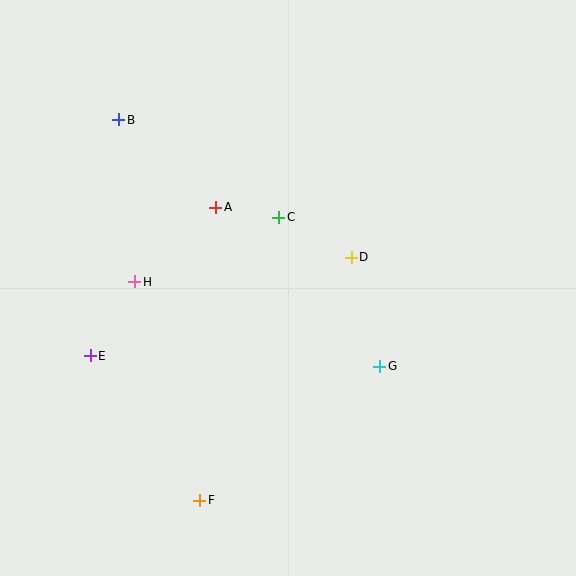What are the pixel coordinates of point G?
Point G is at (380, 366).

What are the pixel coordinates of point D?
Point D is at (351, 257).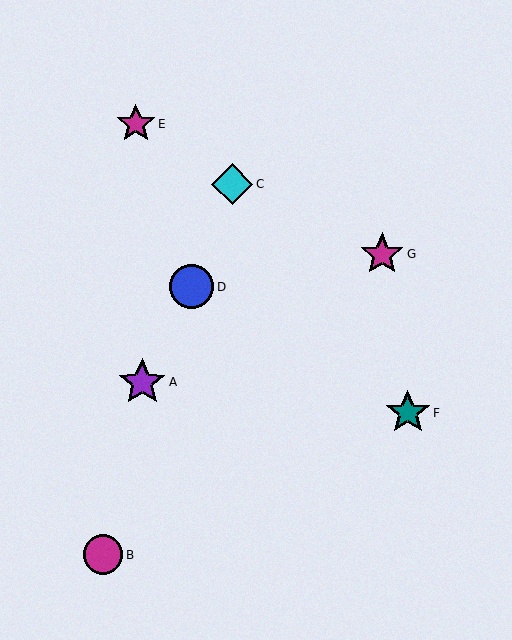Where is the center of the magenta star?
The center of the magenta star is at (382, 254).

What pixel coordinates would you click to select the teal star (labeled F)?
Click at (408, 413) to select the teal star F.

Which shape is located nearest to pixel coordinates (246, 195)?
The cyan diamond (labeled C) at (232, 184) is nearest to that location.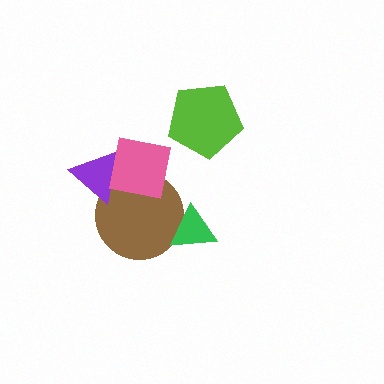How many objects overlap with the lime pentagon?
0 objects overlap with the lime pentagon.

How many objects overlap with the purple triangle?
2 objects overlap with the purple triangle.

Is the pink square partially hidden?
No, no other shape covers it.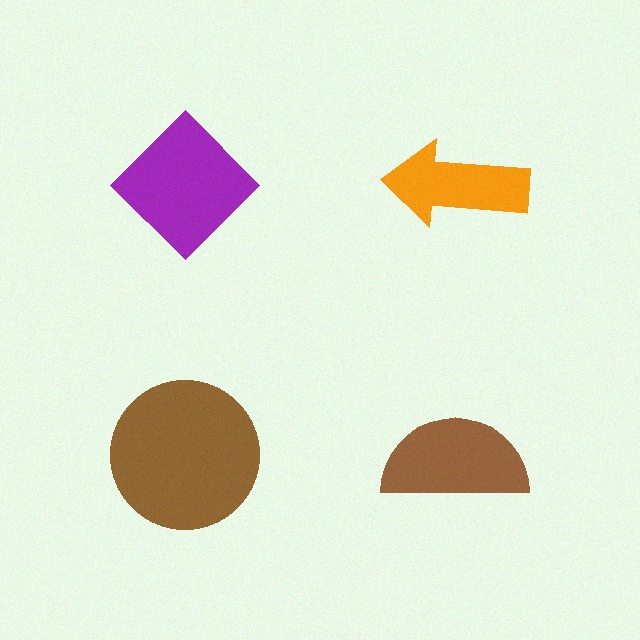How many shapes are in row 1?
2 shapes.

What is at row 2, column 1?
A brown circle.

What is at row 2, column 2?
A brown semicircle.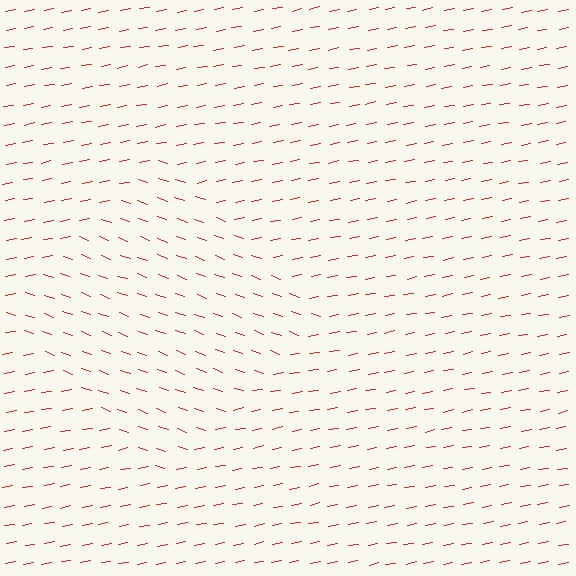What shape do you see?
I see a diamond.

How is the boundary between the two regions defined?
The boundary is defined purely by a change in line orientation (approximately 30 degrees difference). All lines are the same color and thickness.